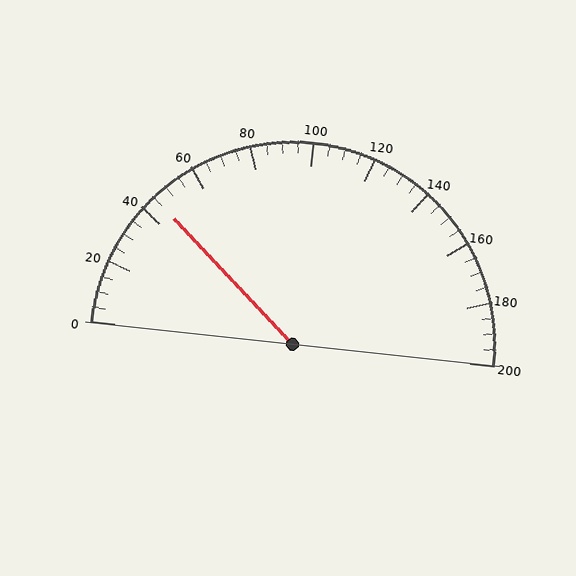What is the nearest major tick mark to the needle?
The nearest major tick mark is 40.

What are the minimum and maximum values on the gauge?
The gauge ranges from 0 to 200.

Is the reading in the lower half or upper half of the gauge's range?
The reading is in the lower half of the range (0 to 200).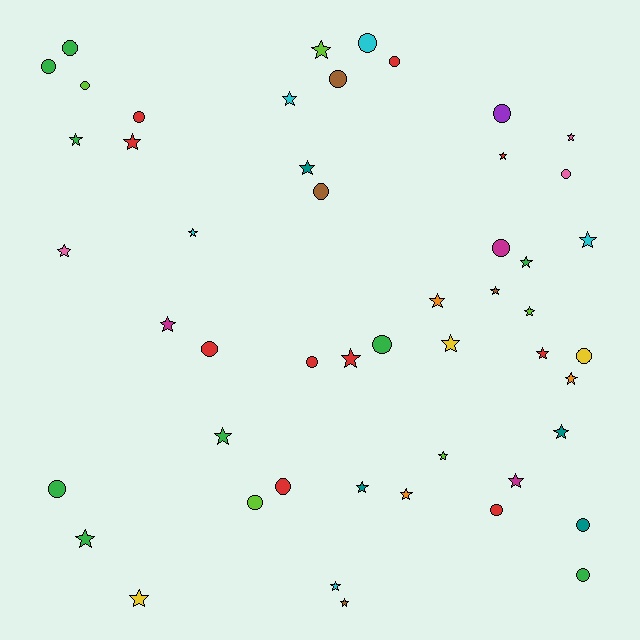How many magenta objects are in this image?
There are 3 magenta objects.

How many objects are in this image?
There are 50 objects.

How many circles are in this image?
There are 21 circles.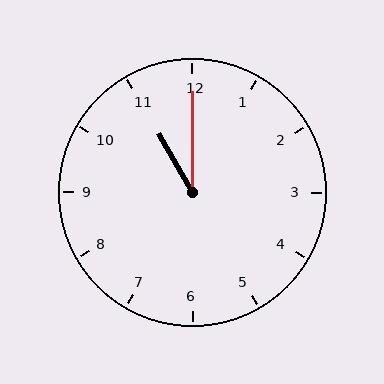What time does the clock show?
11:00.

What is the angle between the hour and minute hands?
Approximately 30 degrees.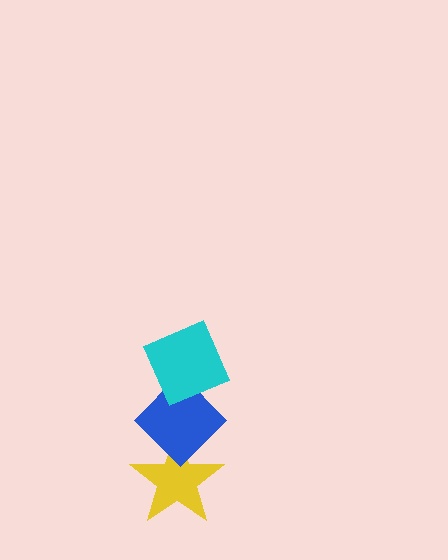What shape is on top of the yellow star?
The blue diamond is on top of the yellow star.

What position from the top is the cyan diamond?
The cyan diamond is 1st from the top.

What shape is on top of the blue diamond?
The cyan diamond is on top of the blue diamond.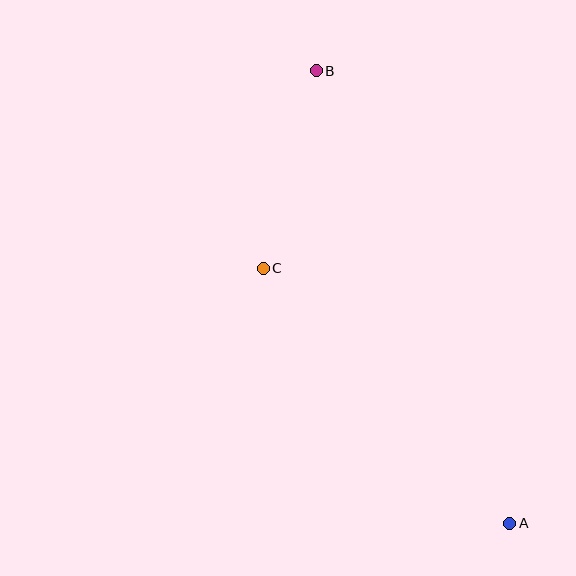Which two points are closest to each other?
Points B and C are closest to each other.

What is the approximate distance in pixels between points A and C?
The distance between A and C is approximately 355 pixels.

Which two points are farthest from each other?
Points A and B are farthest from each other.